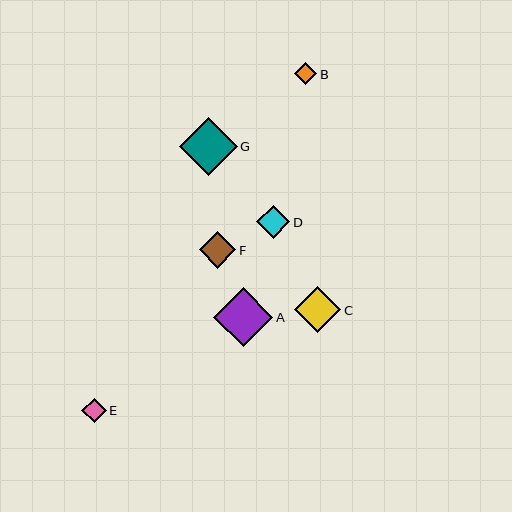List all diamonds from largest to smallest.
From largest to smallest: A, G, C, F, D, E, B.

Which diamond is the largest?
Diamond A is the largest with a size of approximately 59 pixels.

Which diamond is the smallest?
Diamond B is the smallest with a size of approximately 22 pixels.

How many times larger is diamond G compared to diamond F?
Diamond G is approximately 1.6 times the size of diamond F.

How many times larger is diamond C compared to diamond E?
Diamond C is approximately 1.9 times the size of diamond E.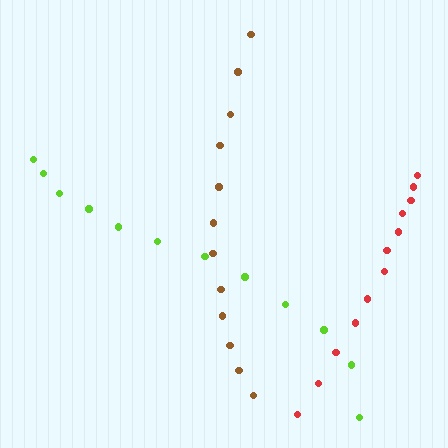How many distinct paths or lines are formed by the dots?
There are 3 distinct paths.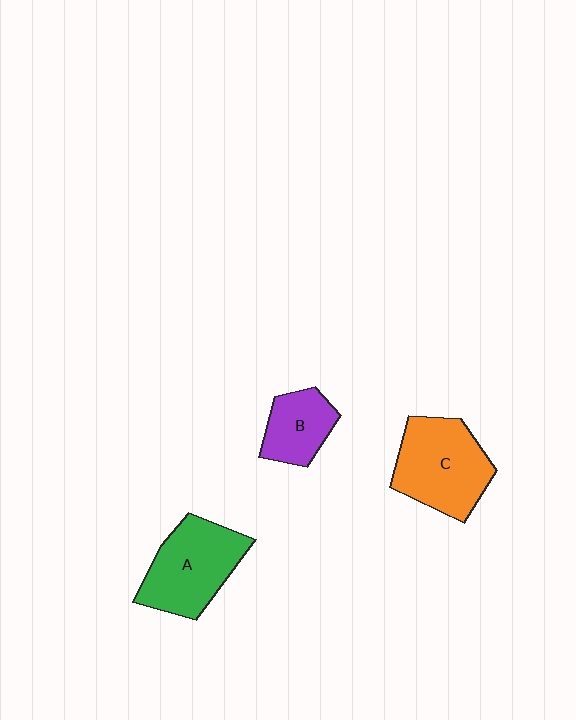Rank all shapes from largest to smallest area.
From largest to smallest: C (orange), A (green), B (purple).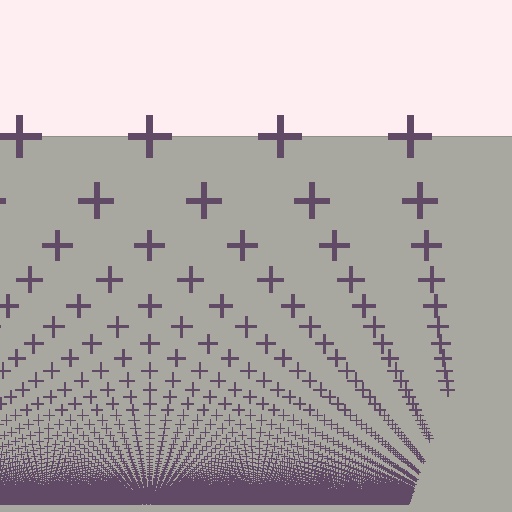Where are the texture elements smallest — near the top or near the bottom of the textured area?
Near the bottom.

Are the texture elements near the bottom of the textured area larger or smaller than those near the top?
Smaller. The gradient is inverted — elements near the bottom are smaller and denser.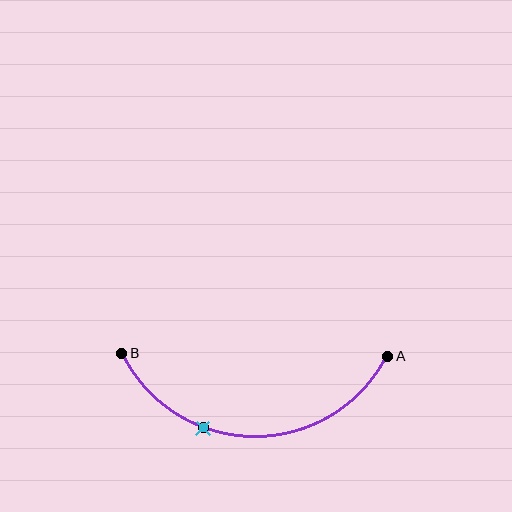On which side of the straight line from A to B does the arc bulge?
The arc bulges below the straight line connecting A and B.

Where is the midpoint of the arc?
The arc midpoint is the point on the curve farthest from the straight line joining A and B. It sits below that line.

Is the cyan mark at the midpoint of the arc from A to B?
No. The cyan mark lies on the arc but is closer to endpoint B. The arc midpoint would be at the point on the curve equidistant along the arc from both A and B.